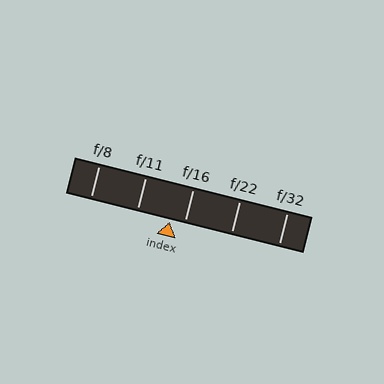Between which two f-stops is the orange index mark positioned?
The index mark is between f/11 and f/16.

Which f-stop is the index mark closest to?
The index mark is closest to f/16.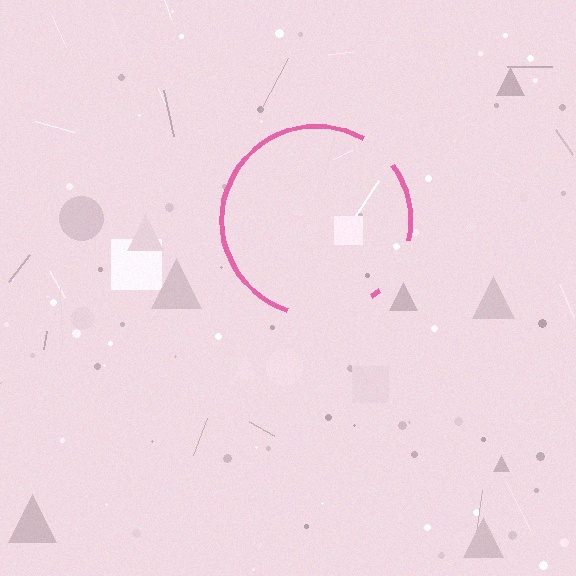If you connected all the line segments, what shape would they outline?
They would outline a circle.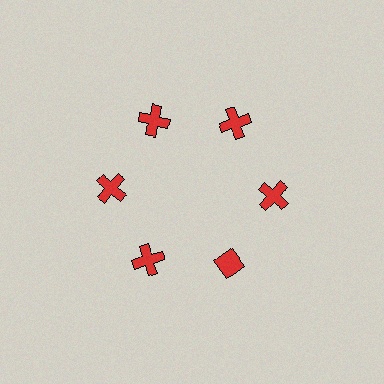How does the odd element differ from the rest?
It has a different shape: diamond instead of cross.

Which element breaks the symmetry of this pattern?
The red diamond at roughly the 5 o'clock position breaks the symmetry. All other shapes are red crosses.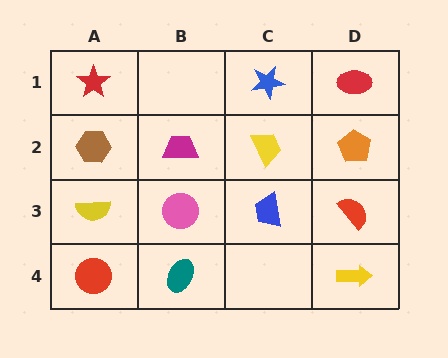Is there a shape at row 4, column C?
No, that cell is empty.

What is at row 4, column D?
A yellow arrow.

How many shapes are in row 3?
4 shapes.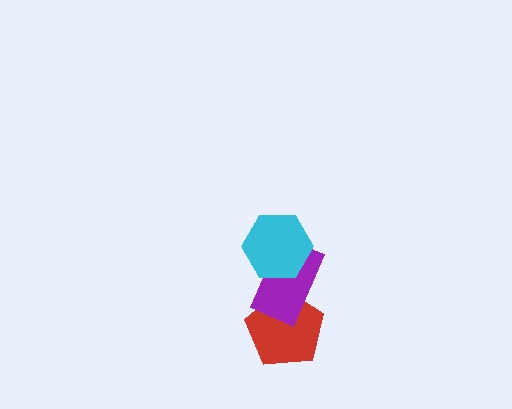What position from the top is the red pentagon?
The red pentagon is 3rd from the top.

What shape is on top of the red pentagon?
The purple rectangle is on top of the red pentagon.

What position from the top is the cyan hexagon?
The cyan hexagon is 1st from the top.